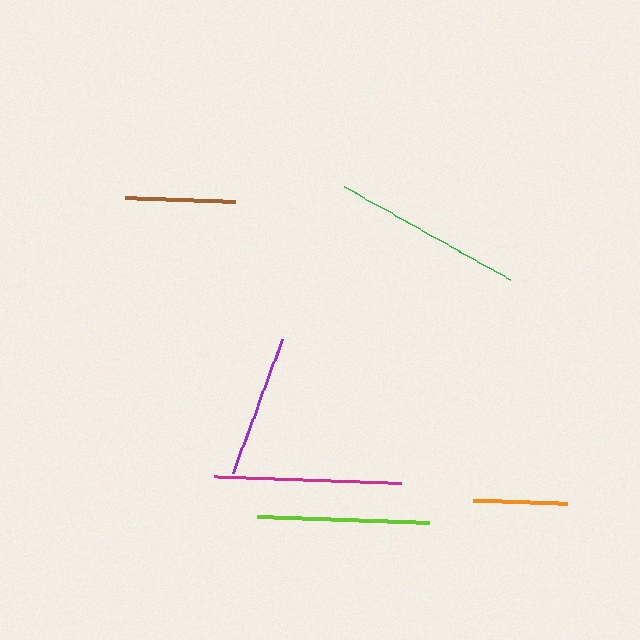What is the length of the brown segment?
The brown segment is approximately 110 pixels long.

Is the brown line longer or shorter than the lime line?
The lime line is longer than the brown line.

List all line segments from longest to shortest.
From longest to shortest: green, magenta, lime, purple, brown, orange.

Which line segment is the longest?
The green line is the longest at approximately 190 pixels.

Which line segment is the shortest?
The orange line is the shortest at approximately 94 pixels.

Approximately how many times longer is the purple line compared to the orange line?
The purple line is approximately 1.5 times the length of the orange line.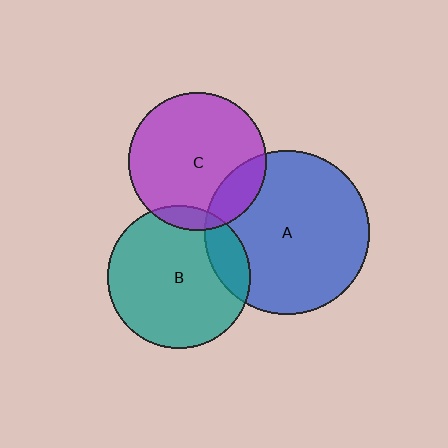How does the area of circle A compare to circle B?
Approximately 1.3 times.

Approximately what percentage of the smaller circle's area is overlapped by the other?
Approximately 15%.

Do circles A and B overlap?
Yes.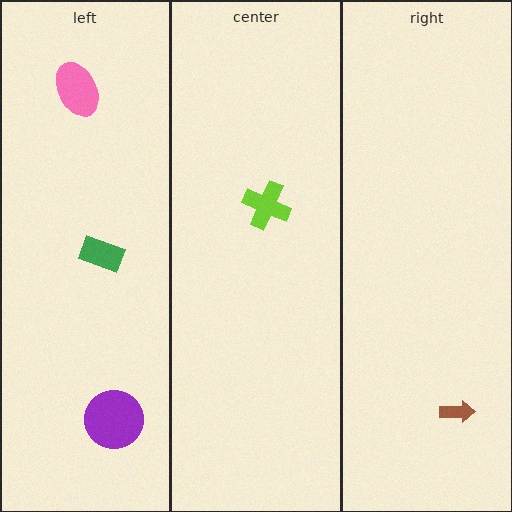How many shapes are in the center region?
1.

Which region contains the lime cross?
The center region.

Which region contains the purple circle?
The left region.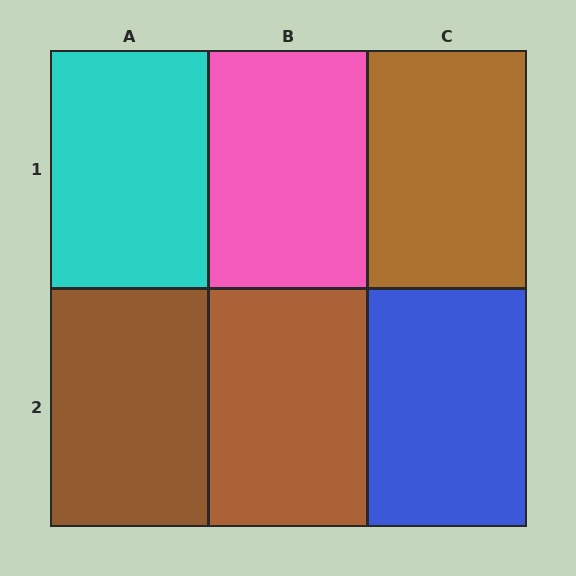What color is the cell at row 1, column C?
Brown.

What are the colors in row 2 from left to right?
Brown, brown, blue.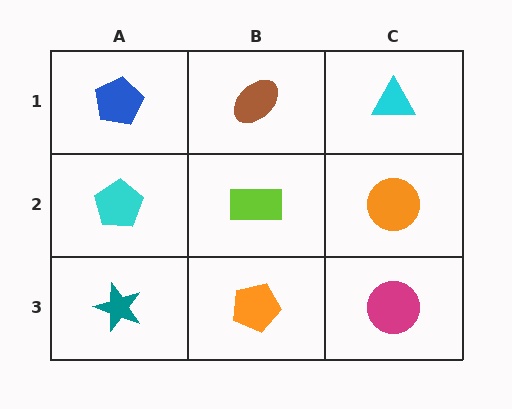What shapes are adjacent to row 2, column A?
A blue pentagon (row 1, column A), a teal star (row 3, column A), a lime rectangle (row 2, column B).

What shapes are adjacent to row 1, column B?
A lime rectangle (row 2, column B), a blue pentagon (row 1, column A), a cyan triangle (row 1, column C).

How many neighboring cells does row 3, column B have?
3.